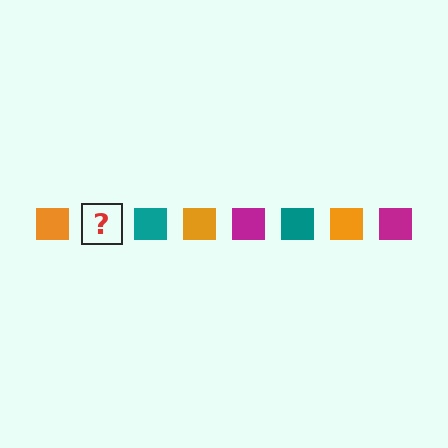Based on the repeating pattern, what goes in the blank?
The blank should be a magenta square.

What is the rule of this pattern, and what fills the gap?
The rule is that the pattern cycles through orange, magenta, teal squares. The gap should be filled with a magenta square.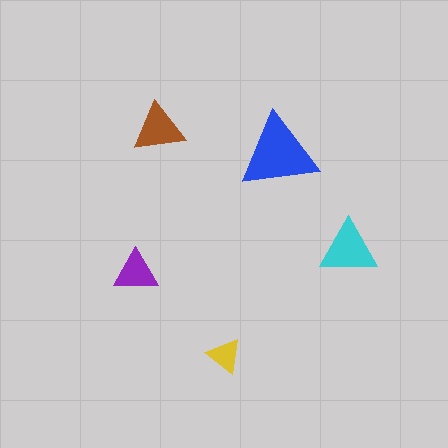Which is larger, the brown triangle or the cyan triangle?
The cyan one.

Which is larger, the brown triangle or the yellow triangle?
The brown one.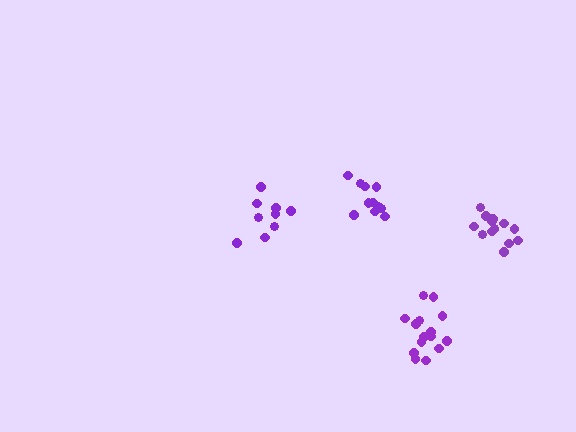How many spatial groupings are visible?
There are 4 spatial groupings.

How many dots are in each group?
Group 1: 9 dots, Group 2: 11 dots, Group 3: 14 dots, Group 4: 15 dots (49 total).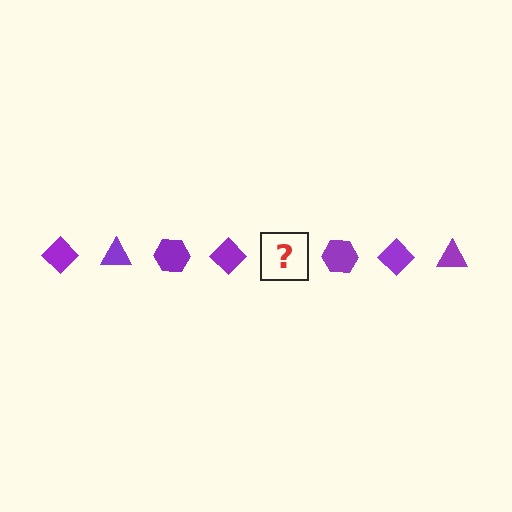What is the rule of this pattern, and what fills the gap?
The rule is that the pattern cycles through diamond, triangle, hexagon shapes in purple. The gap should be filled with a purple triangle.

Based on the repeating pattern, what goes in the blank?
The blank should be a purple triangle.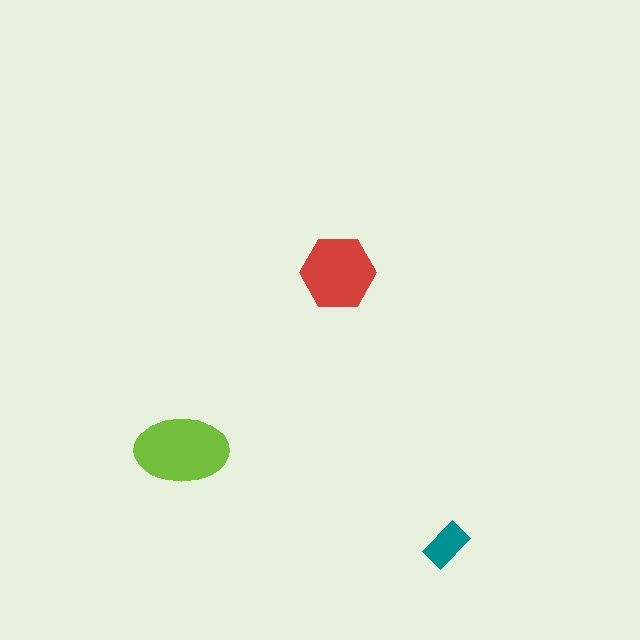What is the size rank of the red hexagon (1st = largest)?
2nd.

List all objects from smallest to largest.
The teal rectangle, the red hexagon, the lime ellipse.